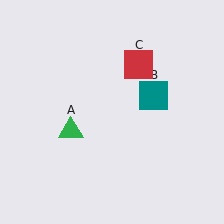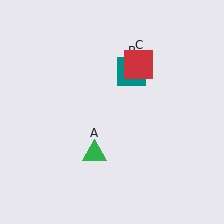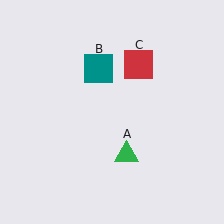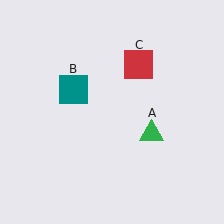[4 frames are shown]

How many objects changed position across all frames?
2 objects changed position: green triangle (object A), teal square (object B).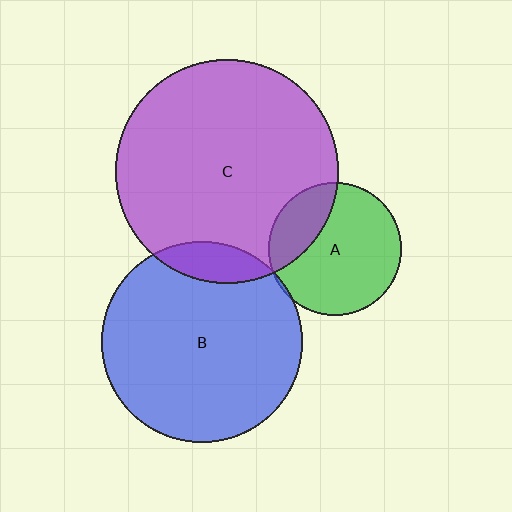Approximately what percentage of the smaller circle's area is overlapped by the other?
Approximately 25%.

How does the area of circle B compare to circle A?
Approximately 2.2 times.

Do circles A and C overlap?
Yes.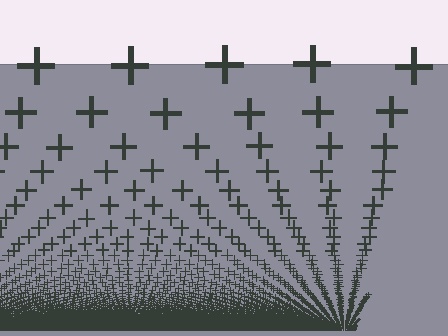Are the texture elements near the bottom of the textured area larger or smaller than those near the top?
Smaller. The gradient is inverted — elements near the bottom are smaller and denser.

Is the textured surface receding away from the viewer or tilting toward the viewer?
The surface appears to tilt toward the viewer. Texture elements get larger and sparser toward the top.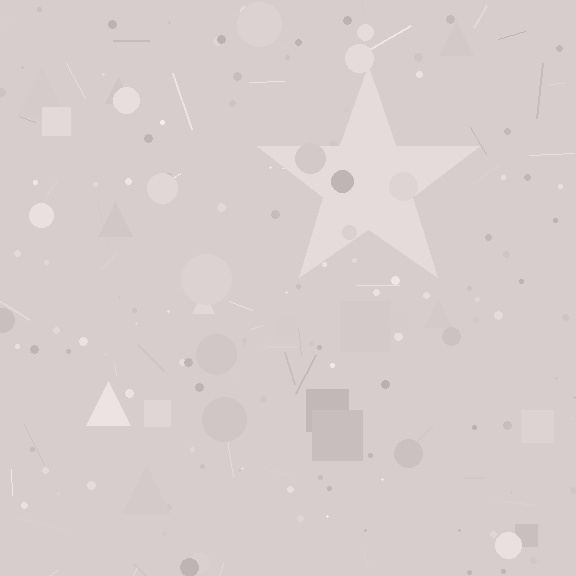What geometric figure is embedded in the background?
A star is embedded in the background.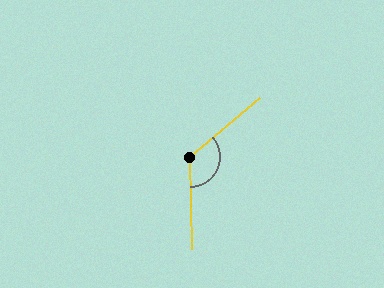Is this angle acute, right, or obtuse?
It is obtuse.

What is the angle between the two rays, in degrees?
Approximately 129 degrees.